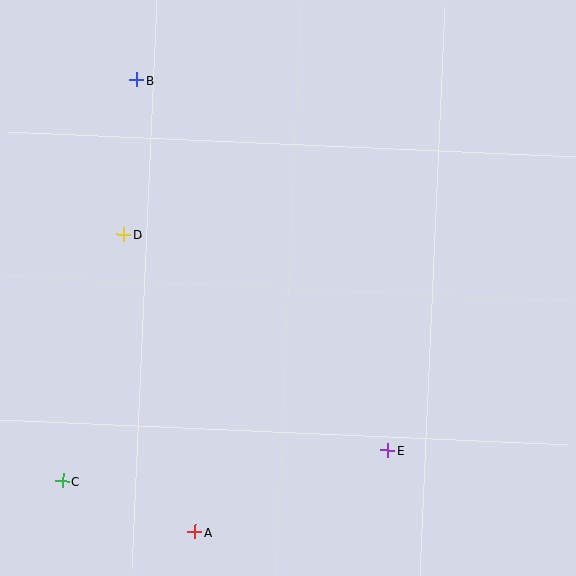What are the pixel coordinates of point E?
Point E is at (388, 450).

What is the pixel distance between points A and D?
The distance between A and D is 306 pixels.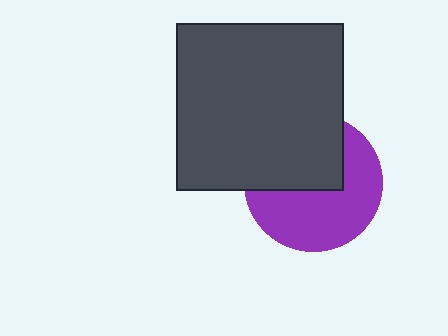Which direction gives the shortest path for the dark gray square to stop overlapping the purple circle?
Moving up gives the shortest separation.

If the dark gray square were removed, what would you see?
You would see the complete purple circle.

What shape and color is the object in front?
The object in front is a dark gray square.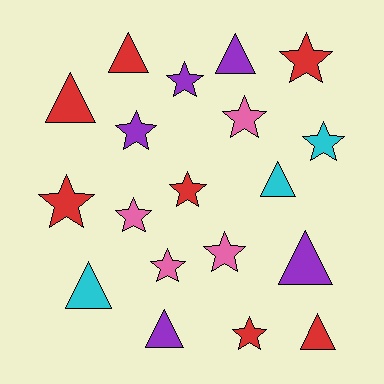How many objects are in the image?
There are 19 objects.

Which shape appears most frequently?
Star, with 11 objects.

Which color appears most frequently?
Red, with 7 objects.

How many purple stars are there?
There are 2 purple stars.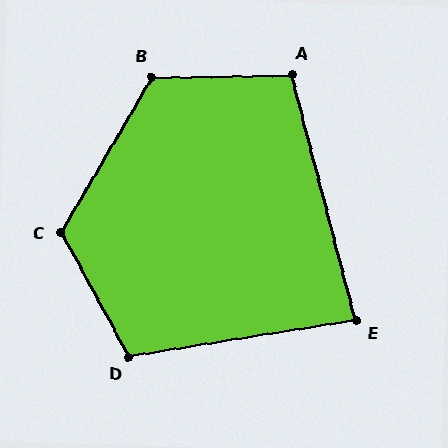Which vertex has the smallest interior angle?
E, at approximately 84 degrees.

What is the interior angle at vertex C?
Approximately 121 degrees (obtuse).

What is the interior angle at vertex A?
Approximately 104 degrees (obtuse).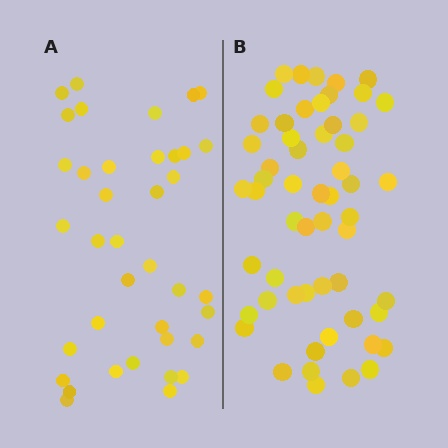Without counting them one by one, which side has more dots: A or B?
Region B (the right region) has more dots.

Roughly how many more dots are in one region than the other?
Region B has approximately 20 more dots than region A.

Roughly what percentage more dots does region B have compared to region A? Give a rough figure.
About 45% more.